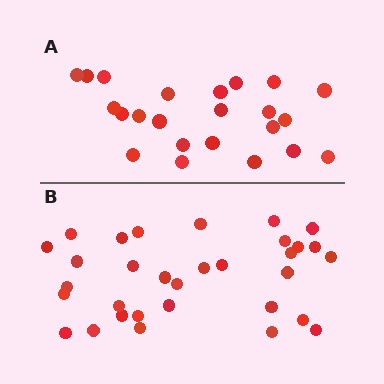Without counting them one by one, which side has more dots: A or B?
Region B (the bottom region) has more dots.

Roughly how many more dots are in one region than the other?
Region B has roughly 8 or so more dots than region A.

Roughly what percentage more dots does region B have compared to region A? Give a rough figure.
About 40% more.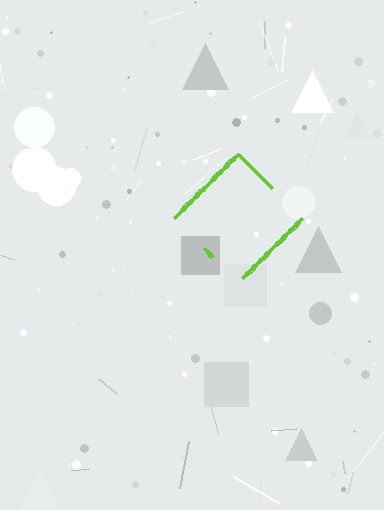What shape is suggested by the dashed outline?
The dashed outline suggests a diamond.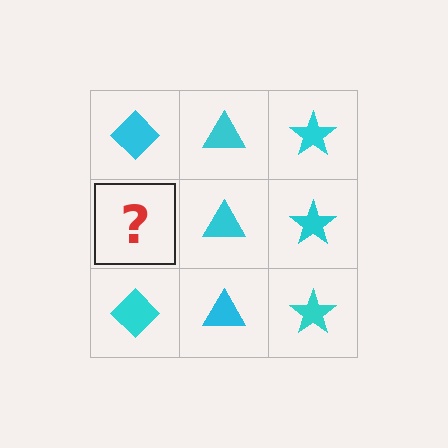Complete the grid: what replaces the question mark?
The question mark should be replaced with a cyan diamond.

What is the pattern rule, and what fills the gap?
The rule is that each column has a consistent shape. The gap should be filled with a cyan diamond.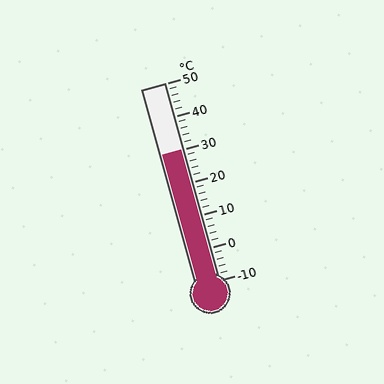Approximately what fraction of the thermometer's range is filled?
The thermometer is filled to approximately 65% of its range.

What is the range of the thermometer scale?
The thermometer scale ranges from -10°C to 50°C.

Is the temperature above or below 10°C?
The temperature is above 10°C.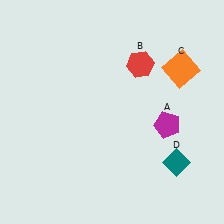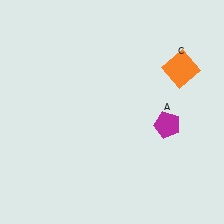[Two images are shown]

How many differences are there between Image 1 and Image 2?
There are 2 differences between the two images.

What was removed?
The teal diamond (D), the red hexagon (B) were removed in Image 2.